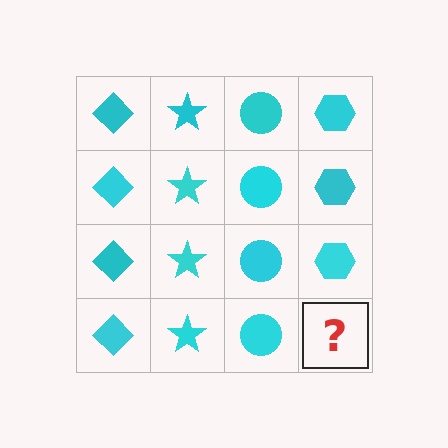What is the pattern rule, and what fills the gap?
The rule is that each column has a consistent shape. The gap should be filled with a cyan hexagon.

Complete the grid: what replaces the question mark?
The question mark should be replaced with a cyan hexagon.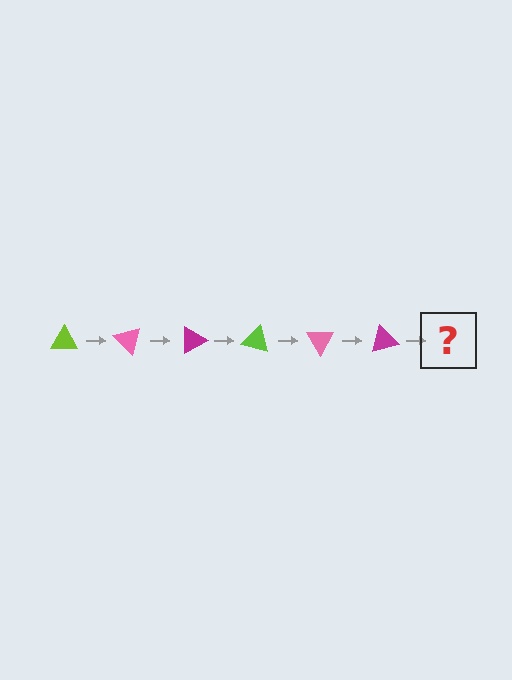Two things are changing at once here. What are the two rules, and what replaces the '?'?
The two rules are that it rotates 45 degrees each step and the color cycles through lime, pink, and magenta. The '?' should be a lime triangle, rotated 270 degrees from the start.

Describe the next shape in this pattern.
It should be a lime triangle, rotated 270 degrees from the start.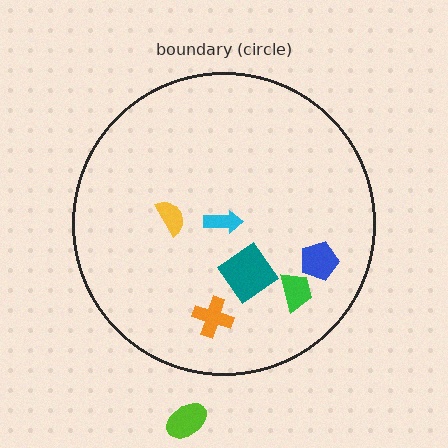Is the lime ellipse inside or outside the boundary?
Outside.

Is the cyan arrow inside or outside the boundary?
Inside.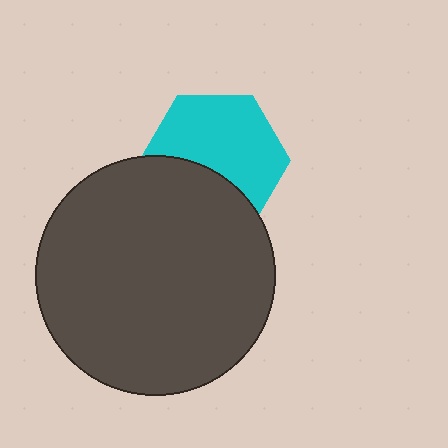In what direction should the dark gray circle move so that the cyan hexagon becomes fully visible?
The dark gray circle should move down. That is the shortest direction to clear the overlap and leave the cyan hexagon fully visible.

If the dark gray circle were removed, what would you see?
You would see the complete cyan hexagon.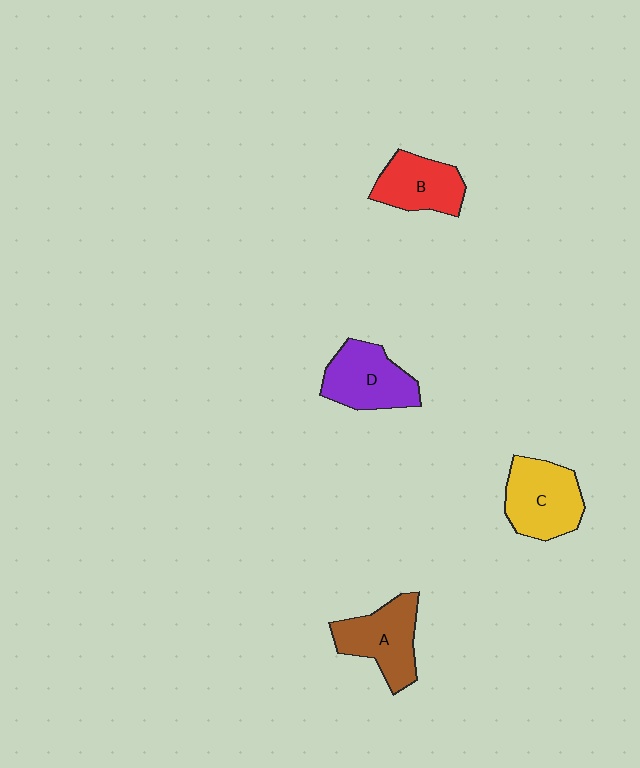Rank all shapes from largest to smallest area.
From largest to smallest: C (yellow), D (purple), A (brown), B (red).